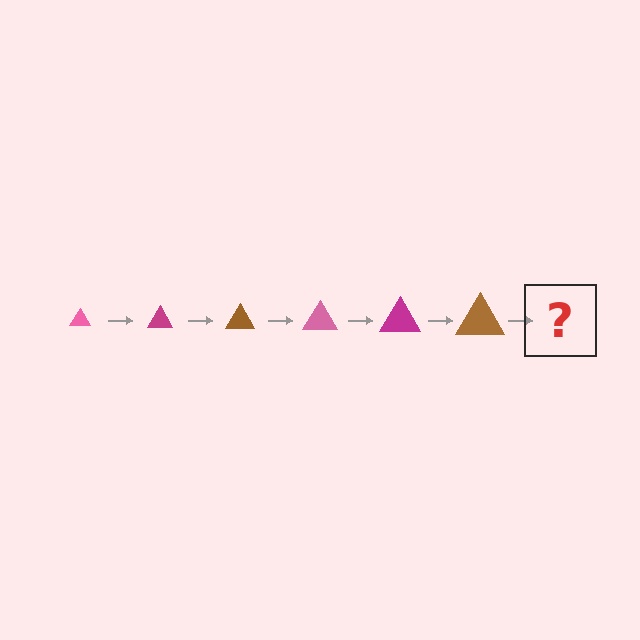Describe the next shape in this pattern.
It should be a pink triangle, larger than the previous one.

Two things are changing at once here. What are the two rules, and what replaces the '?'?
The two rules are that the triangle grows larger each step and the color cycles through pink, magenta, and brown. The '?' should be a pink triangle, larger than the previous one.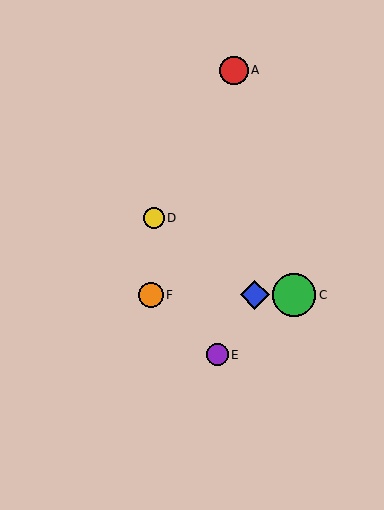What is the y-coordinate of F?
Object F is at y≈295.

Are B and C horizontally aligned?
Yes, both are at y≈295.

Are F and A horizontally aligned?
No, F is at y≈295 and A is at y≈71.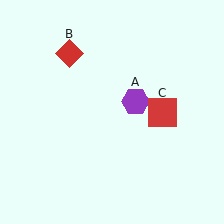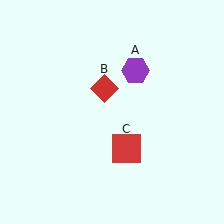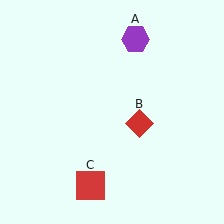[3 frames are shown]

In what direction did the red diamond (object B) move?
The red diamond (object B) moved down and to the right.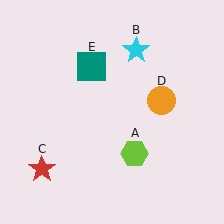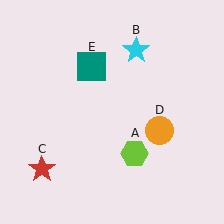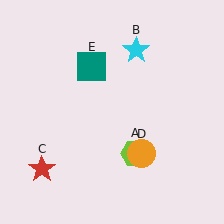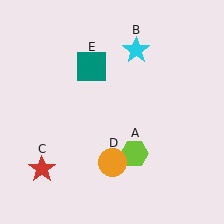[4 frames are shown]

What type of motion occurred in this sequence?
The orange circle (object D) rotated clockwise around the center of the scene.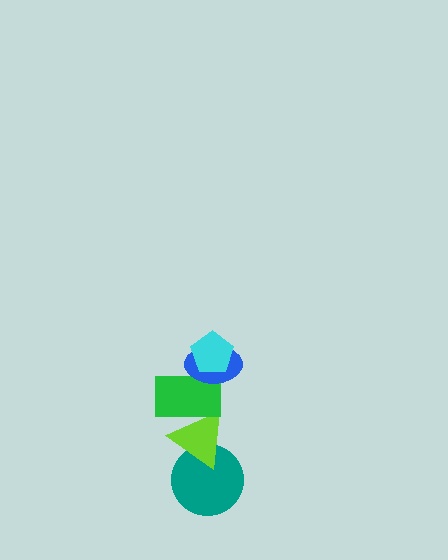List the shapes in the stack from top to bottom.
From top to bottom: the cyan pentagon, the blue ellipse, the green rectangle, the lime triangle, the teal circle.